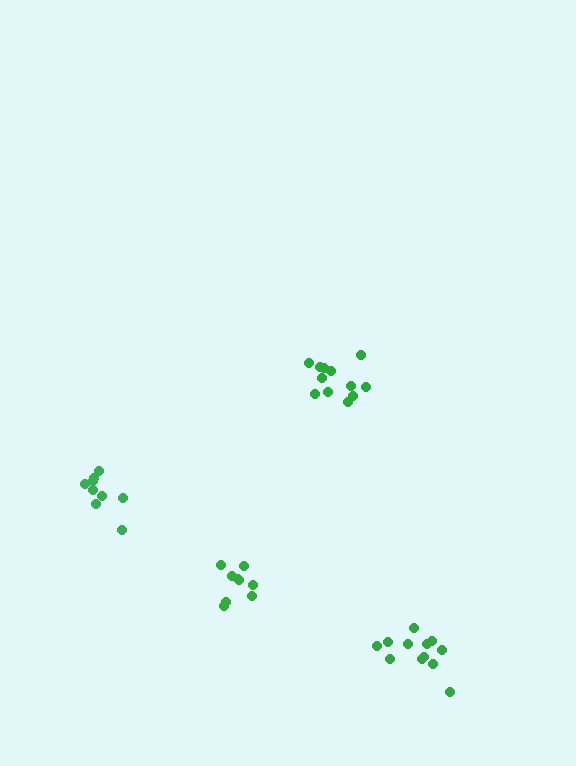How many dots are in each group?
Group 1: 12 dots, Group 2: 9 dots, Group 3: 12 dots, Group 4: 9 dots (42 total).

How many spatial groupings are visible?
There are 4 spatial groupings.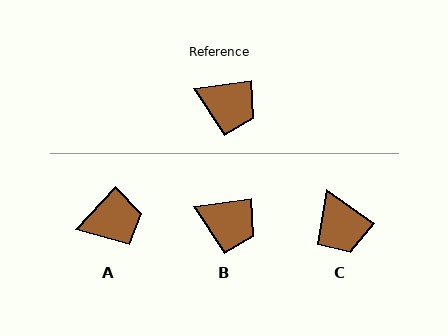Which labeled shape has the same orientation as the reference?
B.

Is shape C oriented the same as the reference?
No, it is off by about 44 degrees.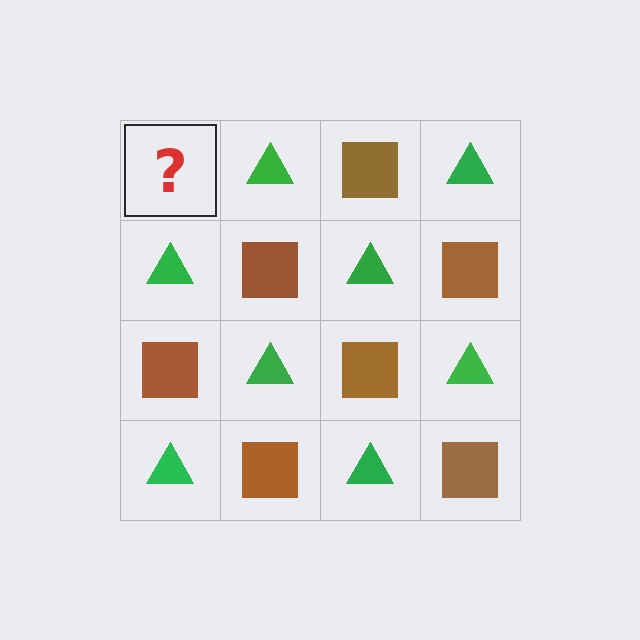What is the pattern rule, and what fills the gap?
The rule is that it alternates brown square and green triangle in a checkerboard pattern. The gap should be filled with a brown square.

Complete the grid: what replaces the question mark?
The question mark should be replaced with a brown square.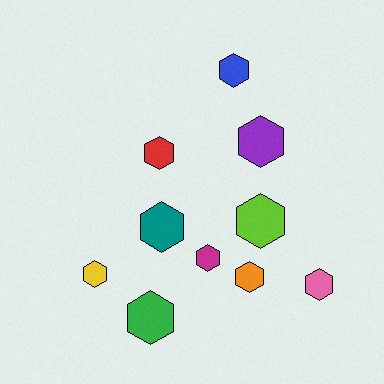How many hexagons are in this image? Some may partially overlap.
There are 10 hexagons.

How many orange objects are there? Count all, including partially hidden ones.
There is 1 orange object.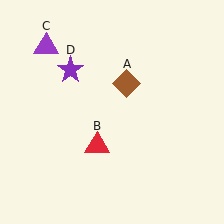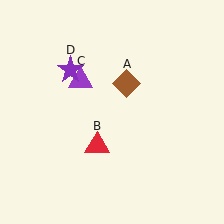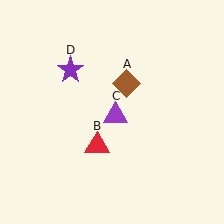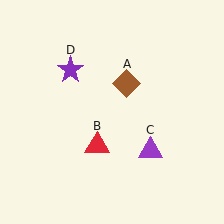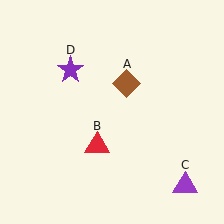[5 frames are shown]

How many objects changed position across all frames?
1 object changed position: purple triangle (object C).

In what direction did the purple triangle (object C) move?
The purple triangle (object C) moved down and to the right.